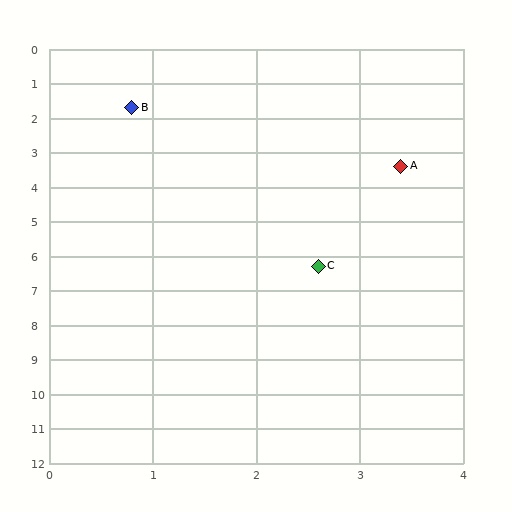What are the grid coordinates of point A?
Point A is at approximately (3.4, 3.4).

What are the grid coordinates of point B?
Point B is at approximately (0.8, 1.7).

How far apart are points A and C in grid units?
Points A and C are about 3.0 grid units apart.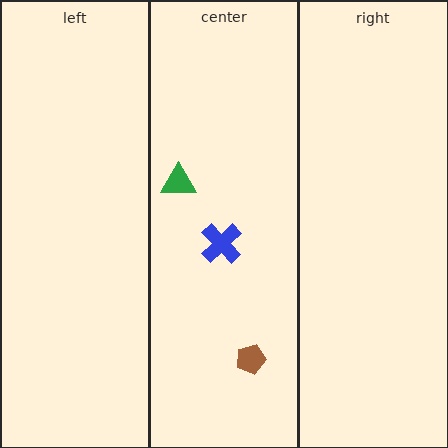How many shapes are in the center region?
3.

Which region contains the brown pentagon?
The center region.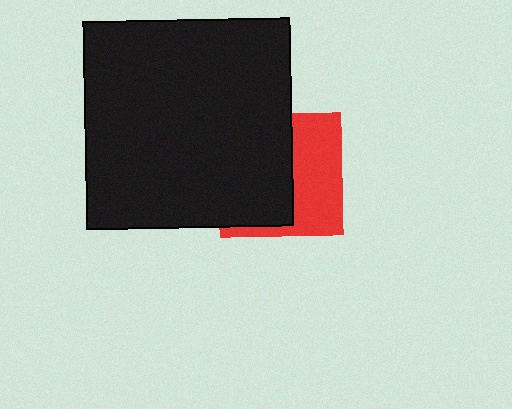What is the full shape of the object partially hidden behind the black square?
The partially hidden object is a red square.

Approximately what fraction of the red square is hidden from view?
Roughly 55% of the red square is hidden behind the black square.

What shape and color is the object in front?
The object in front is a black square.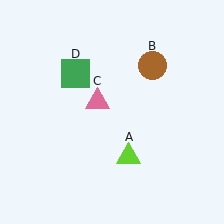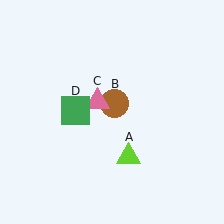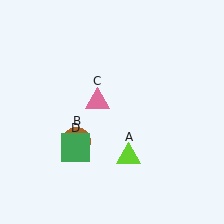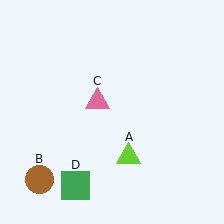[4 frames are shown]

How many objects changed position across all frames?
2 objects changed position: brown circle (object B), green square (object D).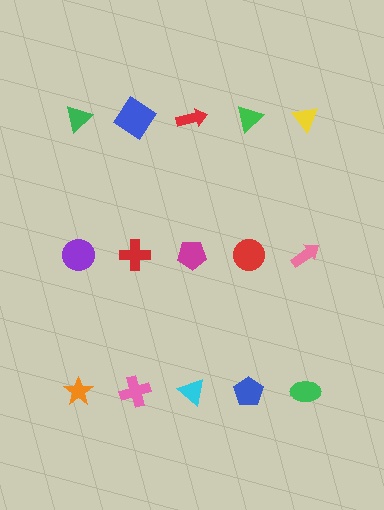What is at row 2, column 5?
A pink arrow.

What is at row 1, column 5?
A yellow triangle.